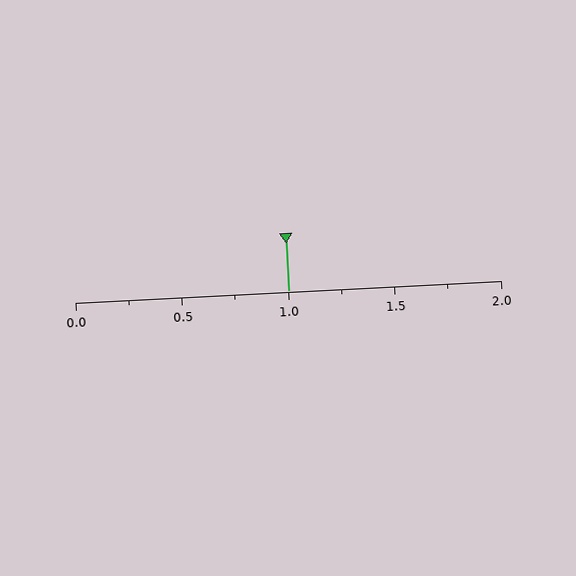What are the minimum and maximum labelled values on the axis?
The axis runs from 0.0 to 2.0.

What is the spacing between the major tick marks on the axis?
The major ticks are spaced 0.5 apart.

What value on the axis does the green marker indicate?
The marker indicates approximately 1.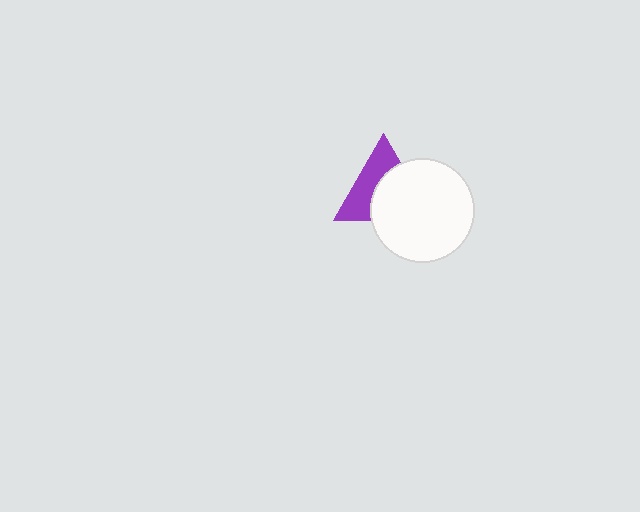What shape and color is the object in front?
The object in front is a white circle.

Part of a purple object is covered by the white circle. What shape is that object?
It is a triangle.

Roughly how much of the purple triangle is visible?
About half of it is visible (roughly 47%).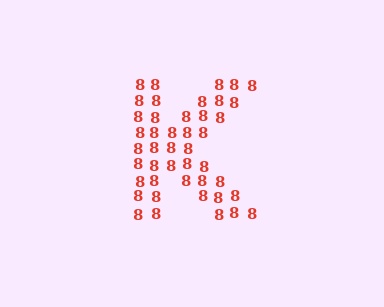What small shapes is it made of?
It is made of small digit 8's.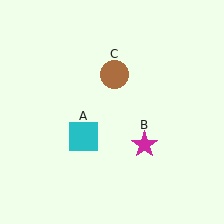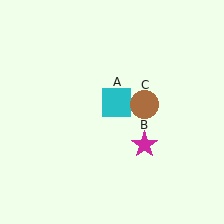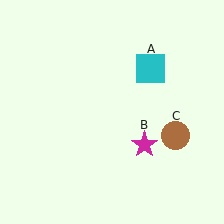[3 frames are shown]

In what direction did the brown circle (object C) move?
The brown circle (object C) moved down and to the right.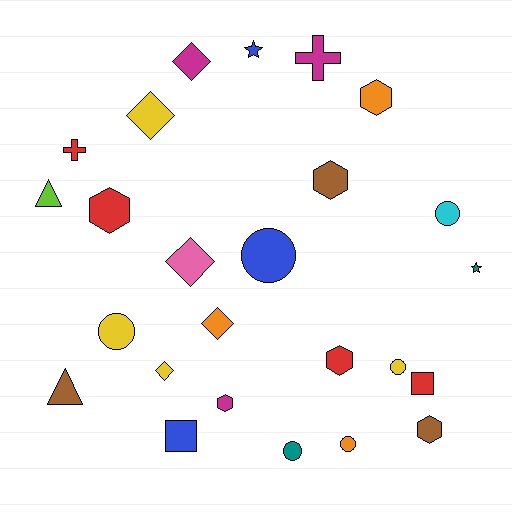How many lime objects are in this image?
There is 1 lime object.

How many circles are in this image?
There are 6 circles.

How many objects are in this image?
There are 25 objects.